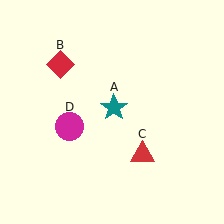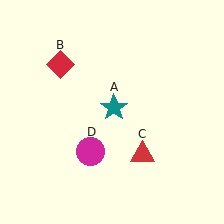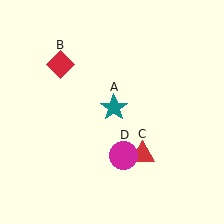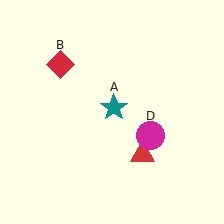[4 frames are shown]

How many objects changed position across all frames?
1 object changed position: magenta circle (object D).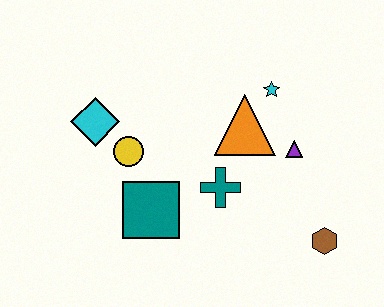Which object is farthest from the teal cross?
The cyan diamond is farthest from the teal cross.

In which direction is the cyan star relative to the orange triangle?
The cyan star is above the orange triangle.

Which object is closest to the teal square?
The yellow circle is closest to the teal square.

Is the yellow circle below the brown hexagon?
No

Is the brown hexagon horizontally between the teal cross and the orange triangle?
No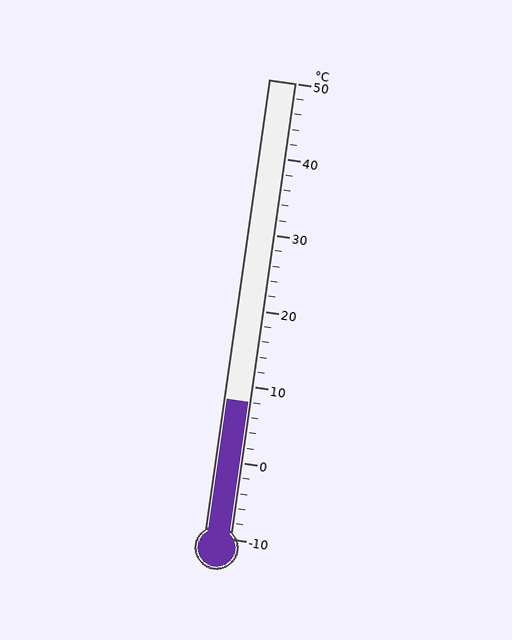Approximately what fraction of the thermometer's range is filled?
The thermometer is filled to approximately 30% of its range.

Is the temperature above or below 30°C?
The temperature is below 30°C.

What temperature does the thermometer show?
The thermometer shows approximately 8°C.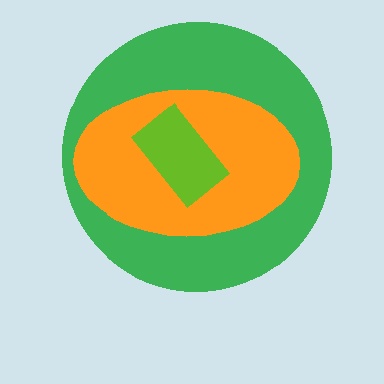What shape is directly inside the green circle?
The orange ellipse.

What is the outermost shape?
The green circle.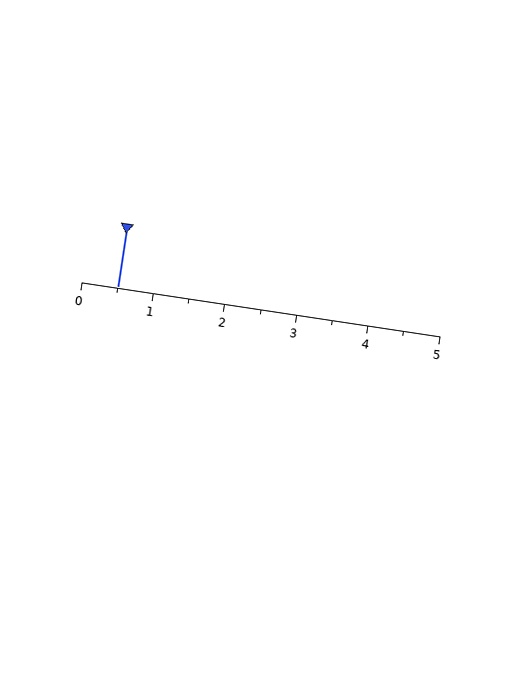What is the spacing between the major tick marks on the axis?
The major ticks are spaced 1 apart.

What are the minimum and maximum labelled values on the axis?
The axis runs from 0 to 5.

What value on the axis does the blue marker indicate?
The marker indicates approximately 0.5.